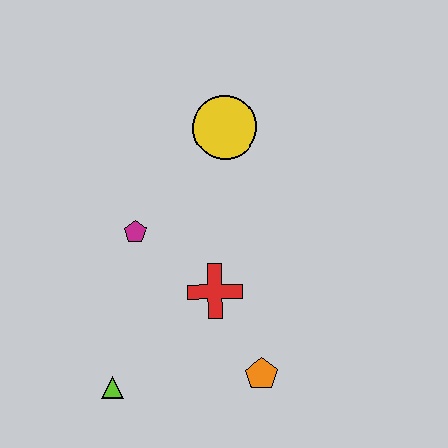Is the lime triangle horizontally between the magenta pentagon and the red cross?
No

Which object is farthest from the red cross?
The yellow circle is farthest from the red cross.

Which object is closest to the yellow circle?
The magenta pentagon is closest to the yellow circle.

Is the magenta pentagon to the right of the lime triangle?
Yes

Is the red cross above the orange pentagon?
Yes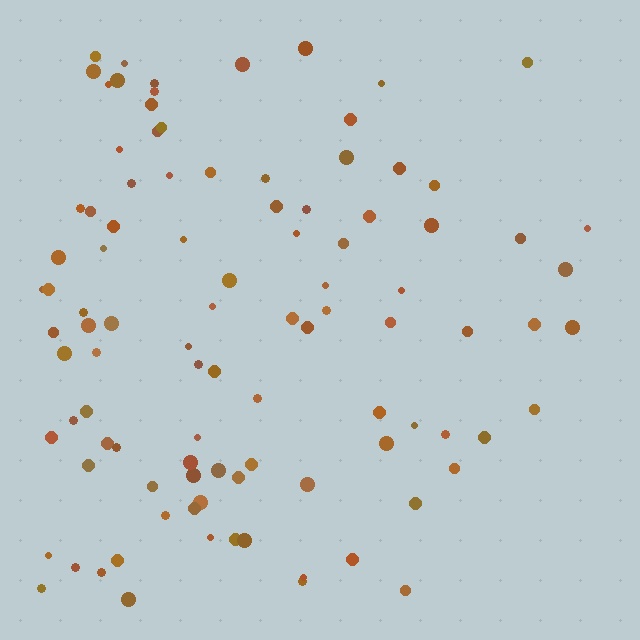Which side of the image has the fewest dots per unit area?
The right.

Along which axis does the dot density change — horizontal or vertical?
Horizontal.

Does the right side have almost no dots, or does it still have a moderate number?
Still a moderate number, just noticeably fewer than the left.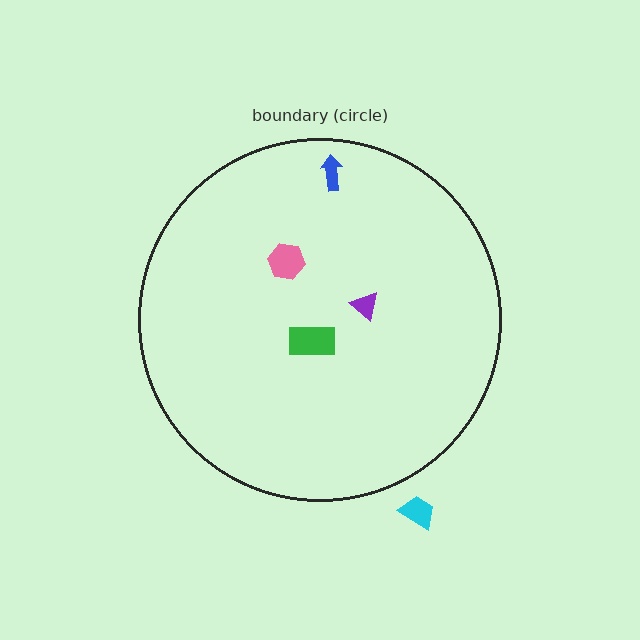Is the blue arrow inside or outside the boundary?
Inside.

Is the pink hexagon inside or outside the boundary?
Inside.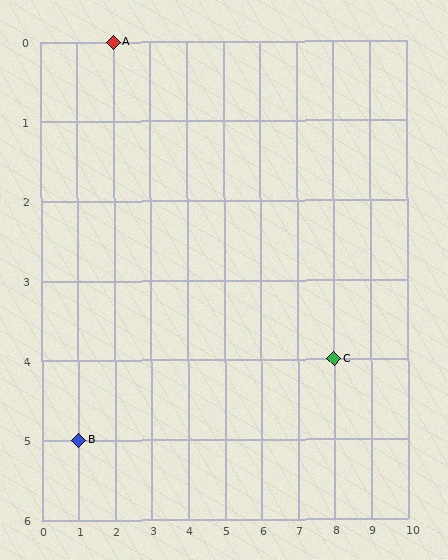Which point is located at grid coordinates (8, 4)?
Point C is at (8, 4).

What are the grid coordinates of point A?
Point A is at grid coordinates (2, 0).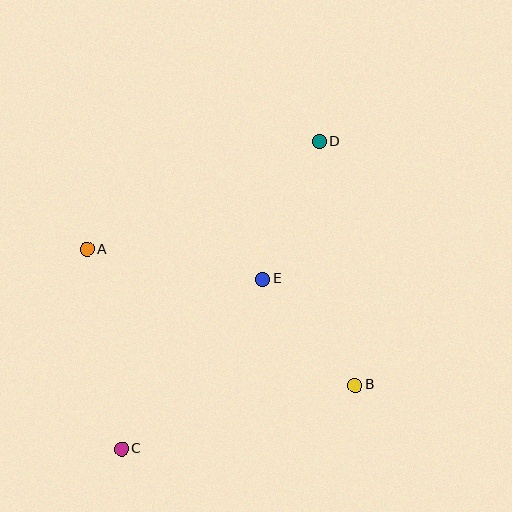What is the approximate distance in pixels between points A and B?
The distance between A and B is approximately 301 pixels.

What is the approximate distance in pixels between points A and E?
The distance between A and E is approximately 178 pixels.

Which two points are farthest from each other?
Points C and D are farthest from each other.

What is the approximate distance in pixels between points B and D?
The distance between B and D is approximately 246 pixels.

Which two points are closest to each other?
Points B and E are closest to each other.